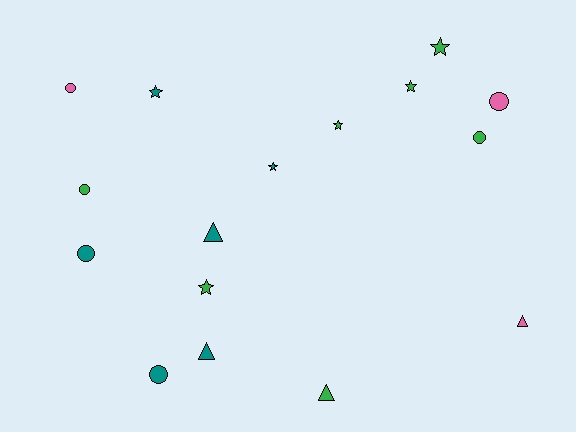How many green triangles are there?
There is 1 green triangle.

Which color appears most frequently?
Green, with 7 objects.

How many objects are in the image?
There are 16 objects.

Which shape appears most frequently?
Star, with 6 objects.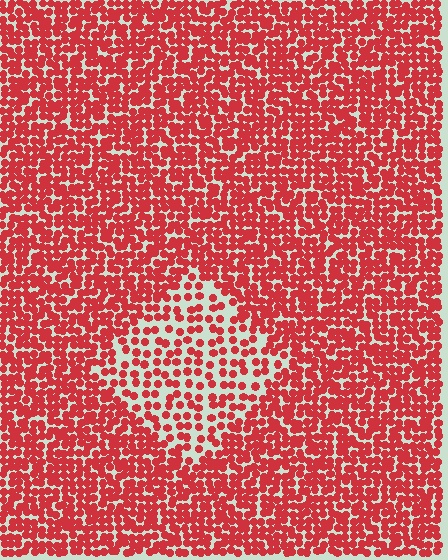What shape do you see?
I see a diamond.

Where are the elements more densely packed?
The elements are more densely packed outside the diamond boundary.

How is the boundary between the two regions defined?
The boundary is defined by a change in element density (approximately 2.0x ratio). All elements are the same color, size, and shape.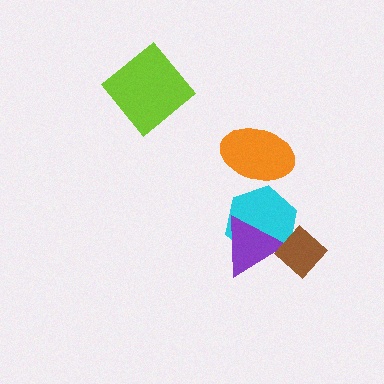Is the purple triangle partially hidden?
Yes, it is partially covered by another shape.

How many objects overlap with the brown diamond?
2 objects overlap with the brown diamond.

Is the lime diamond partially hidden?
No, no other shape covers it.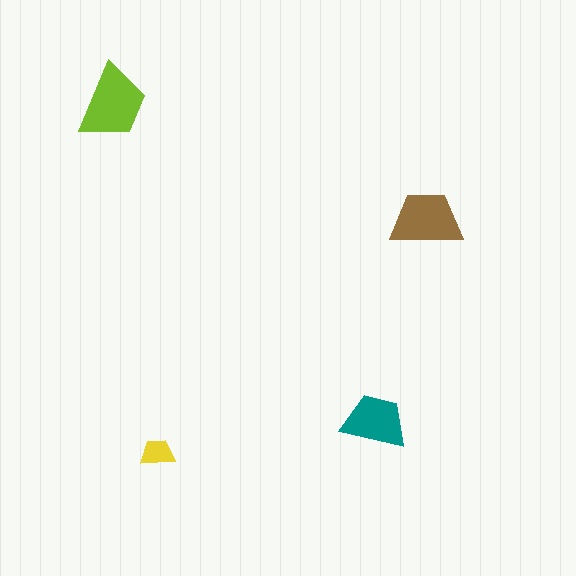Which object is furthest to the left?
The lime trapezoid is leftmost.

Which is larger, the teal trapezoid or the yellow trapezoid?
The teal one.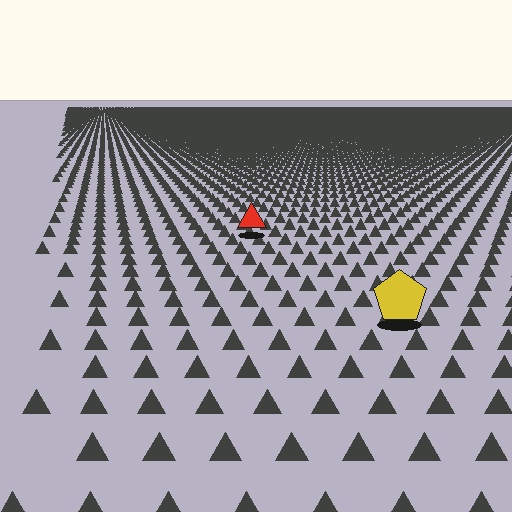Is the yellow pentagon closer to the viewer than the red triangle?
Yes. The yellow pentagon is closer — you can tell from the texture gradient: the ground texture is coarser near it.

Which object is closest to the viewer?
The yellow pentagon is closest. The texture marks near it are larger and more spread out.